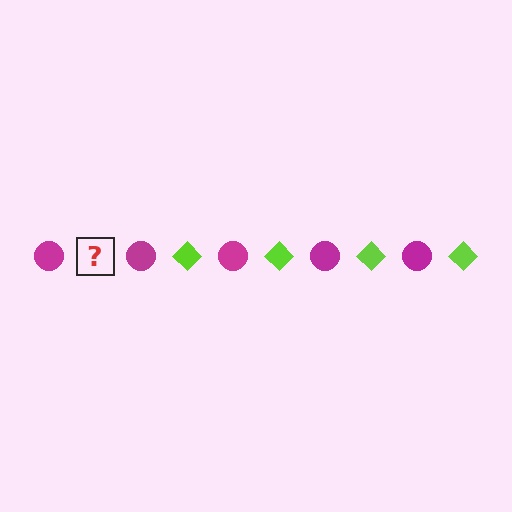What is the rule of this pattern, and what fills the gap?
The rule is that the pattern alternates between magenta circle and lime diamond. The gap should be filled with a lime diamond.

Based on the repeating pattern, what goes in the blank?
The blank should be a lime diamond.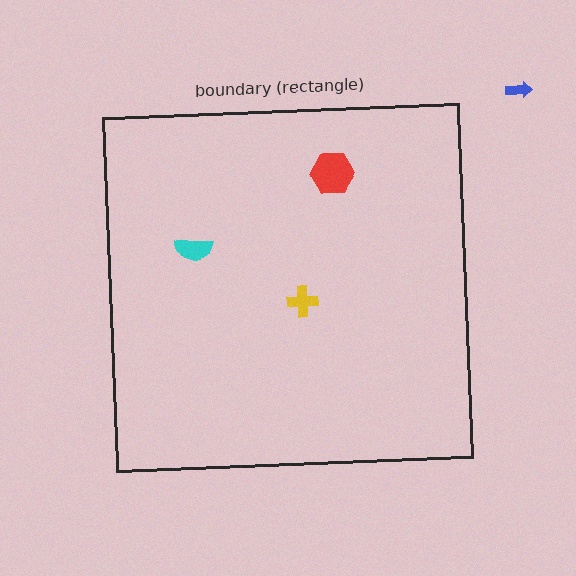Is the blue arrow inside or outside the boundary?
Outside.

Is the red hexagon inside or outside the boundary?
Inside.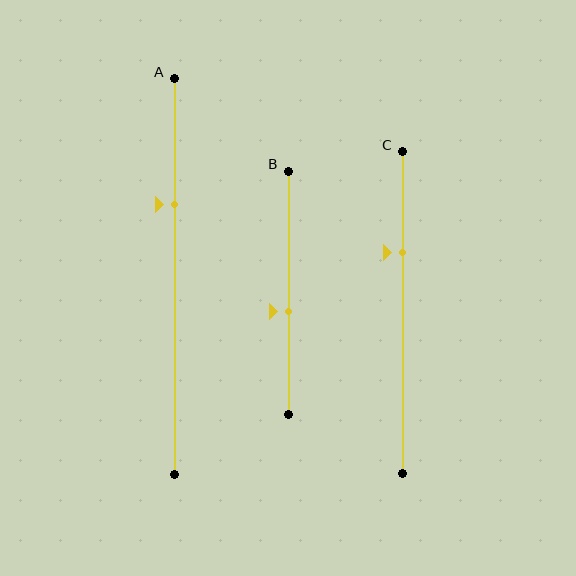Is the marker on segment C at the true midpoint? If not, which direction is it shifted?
No, the marker on segment C is shifted upward by about 19% of the segment length.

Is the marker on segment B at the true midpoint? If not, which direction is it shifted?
No, the marker on segment B is shifted downward by about 8% of the segment length.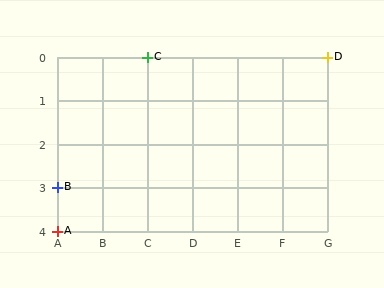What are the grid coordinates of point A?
Point A is at grid coordinates (A, 4).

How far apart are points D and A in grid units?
Points D and A are 6 columns and 4 rows apart (about 7.2 grid units diagonally).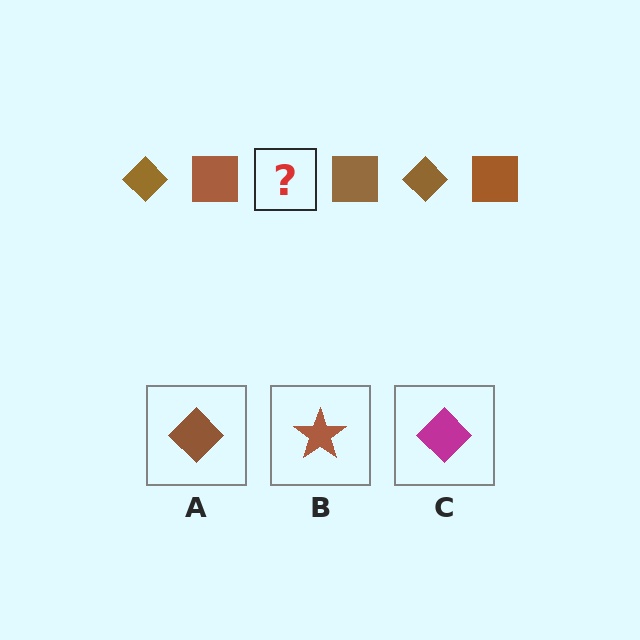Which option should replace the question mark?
Option A.